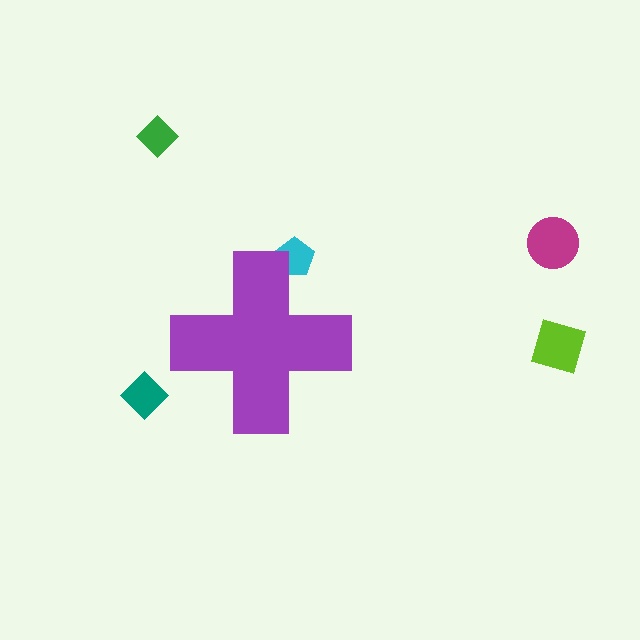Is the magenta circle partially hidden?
No, the magenta circle is fully visible.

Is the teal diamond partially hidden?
No, the teal diamond is fully visible.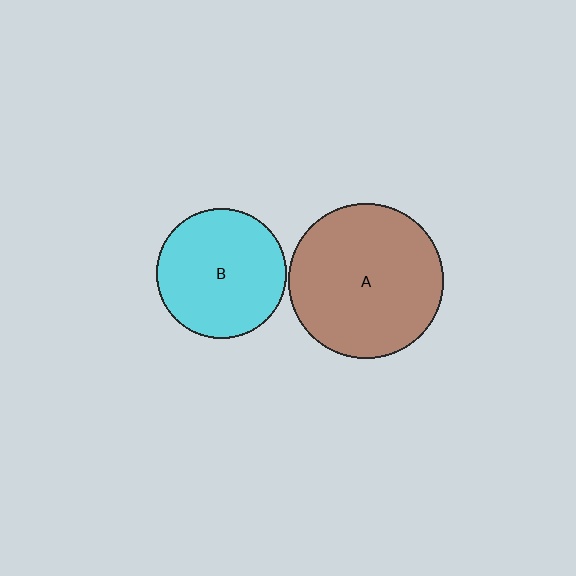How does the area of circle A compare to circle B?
Approximately 1.4 times.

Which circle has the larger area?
Circle A (brown).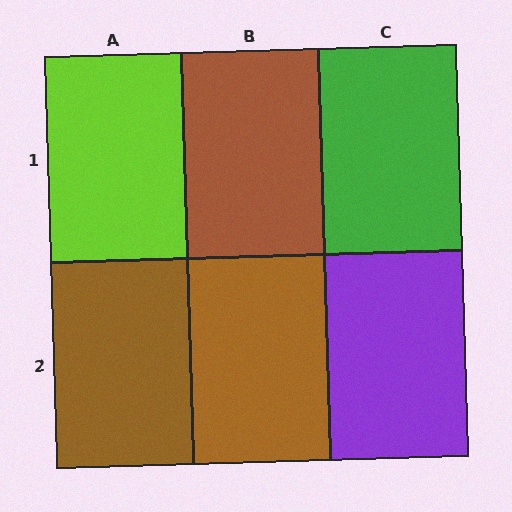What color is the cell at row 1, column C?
Green.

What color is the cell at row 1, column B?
Brown.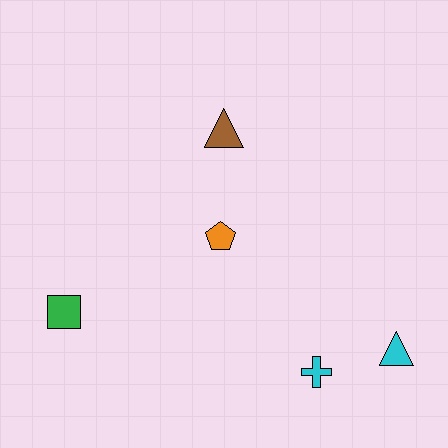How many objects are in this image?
There are 5 objects.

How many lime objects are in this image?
There are no lime objects.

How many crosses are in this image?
There is 1 cross.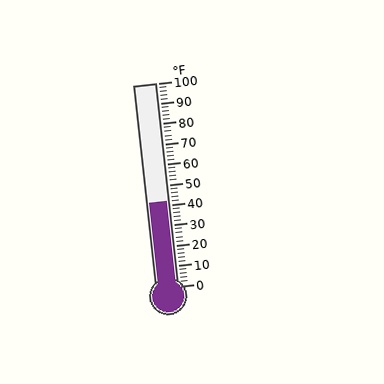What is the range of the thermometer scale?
The thermometer scale ranges from 0°F to 100°F.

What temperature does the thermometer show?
The thermometer shows approximately 42°F.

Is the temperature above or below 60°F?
The temperature is below 60°F.